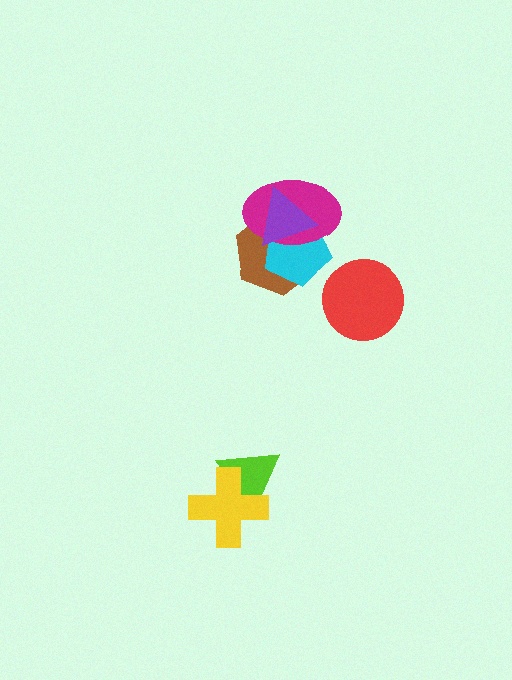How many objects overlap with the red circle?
0 objects overlap with the red circle.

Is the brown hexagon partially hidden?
Yes, it is partially covered by another shape.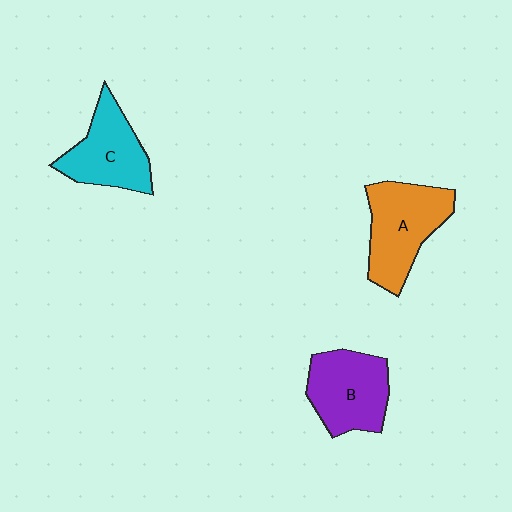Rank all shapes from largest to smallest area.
From largest to smallest: A (orange), B (purple), C (cyan).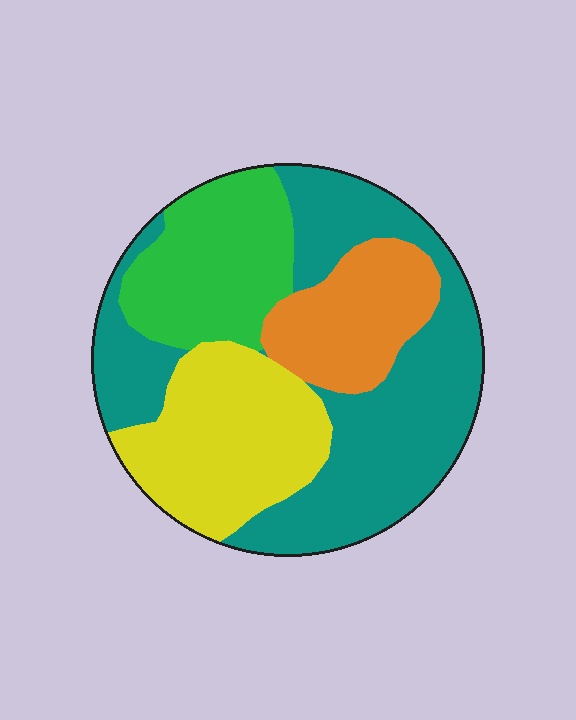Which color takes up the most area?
Teal, at roughly 45%.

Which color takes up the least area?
Orange, at roughly 15%.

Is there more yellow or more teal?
Teal.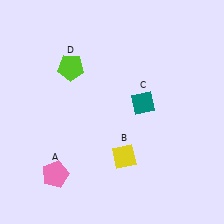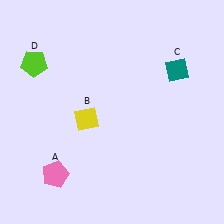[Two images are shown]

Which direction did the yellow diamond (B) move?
The yellow diamond (B) moved left.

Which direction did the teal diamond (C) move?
The teal diamond (C) moved right.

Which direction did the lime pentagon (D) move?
The lime pentagon (D) moved left.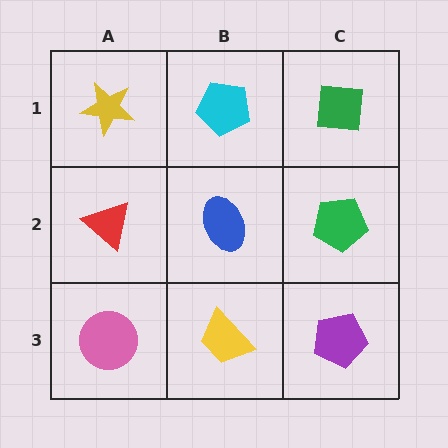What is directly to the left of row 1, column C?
A cyan pentagon.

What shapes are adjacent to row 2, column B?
A cyan pentagon (row 1, column B), a yellow trapezoid (row 3, column B), a red triangle (row 2, column A), a green pentagon (row 2, column C).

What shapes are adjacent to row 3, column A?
A red triangle (row 2, column A), a yellow trapezoid (row 3, column B).